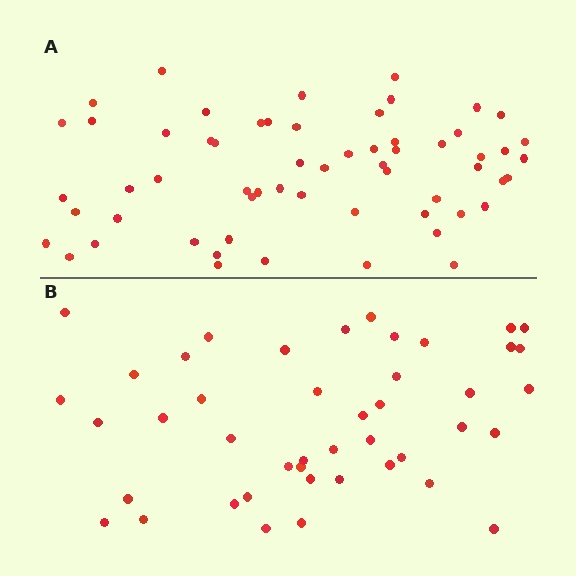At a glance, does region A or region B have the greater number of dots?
Region A (the top region) has more dots.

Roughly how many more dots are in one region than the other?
Region A has approximately 15 more dots than region B.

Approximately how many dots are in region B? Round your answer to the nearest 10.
About 40 dots. (The exact count is 44, which rounds to 40.)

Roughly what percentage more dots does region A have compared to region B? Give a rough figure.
About 35% more.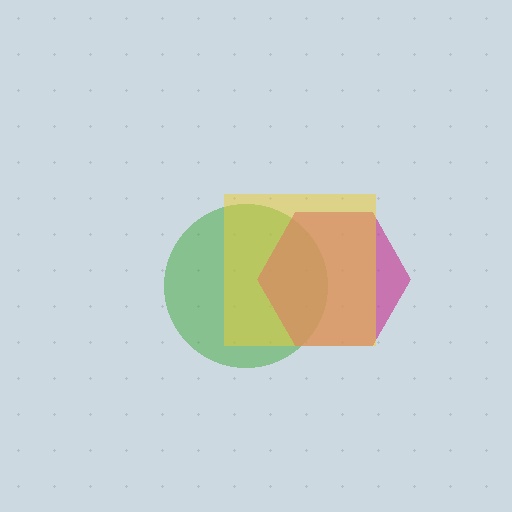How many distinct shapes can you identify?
There are 3 distinct shapes: a green circle, a magenta hexagon, a yellow square.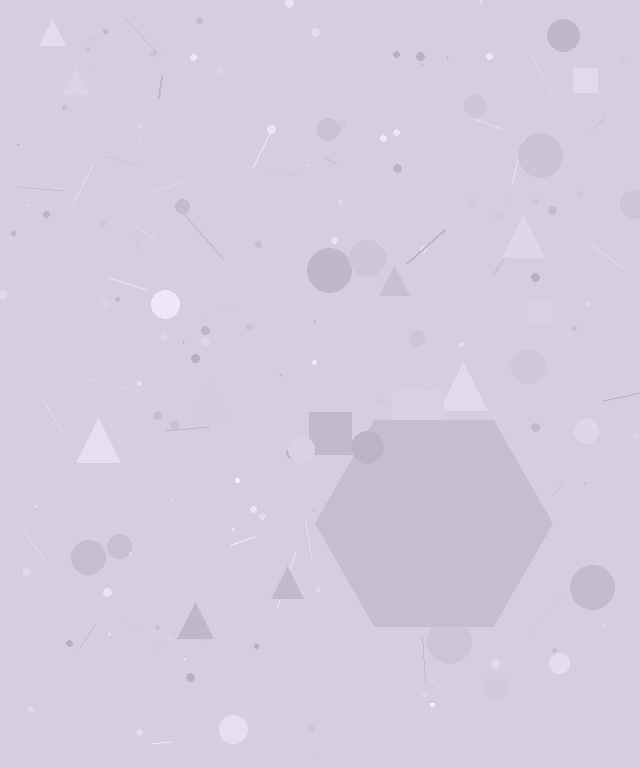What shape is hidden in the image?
A hexagon is hidden in the image.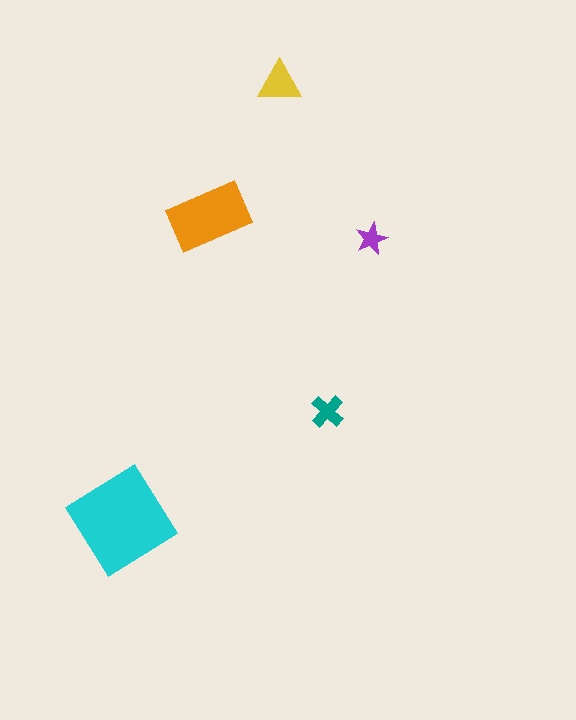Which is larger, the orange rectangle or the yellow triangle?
The orange rectangle.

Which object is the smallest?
The purple star.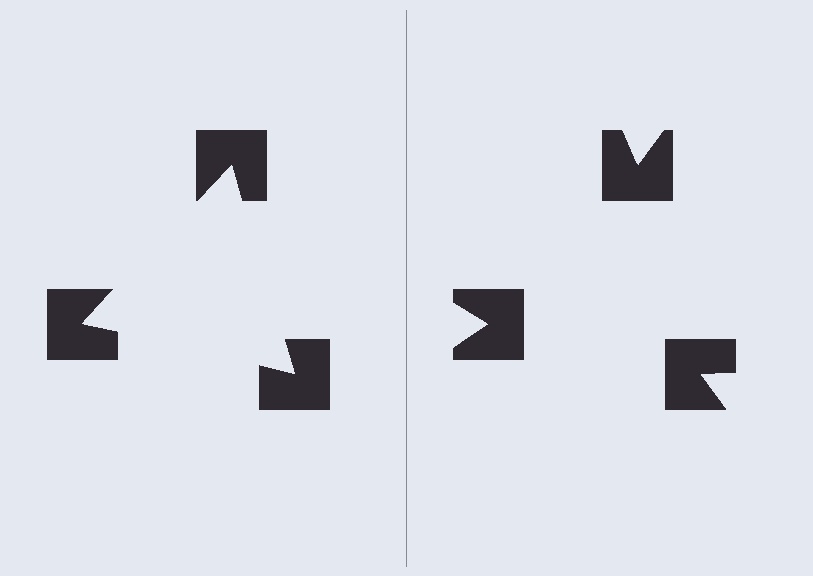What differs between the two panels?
The notched squares are positioned identically on both sides; only the wedge orientations differ. On the left they align to a triangle; on the right they are misaligned.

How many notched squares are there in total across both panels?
6 — 3 on each side.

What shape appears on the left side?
An illusory triangle.